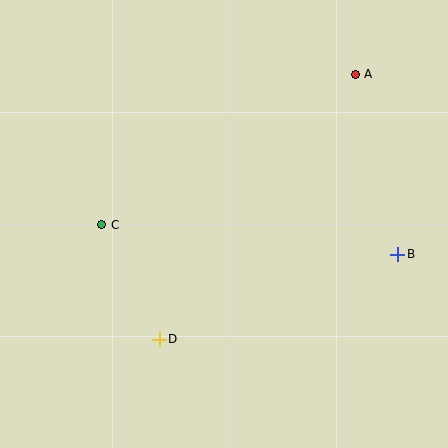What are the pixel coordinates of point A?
Point A is at (355, 74).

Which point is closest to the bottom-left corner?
Point D is closest to the bottom-left corner.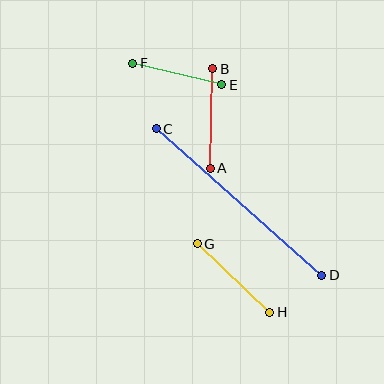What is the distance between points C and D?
The distance is approximately 221 pixels.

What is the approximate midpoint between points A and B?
The midpoint is at approximately (211, 119) pixels.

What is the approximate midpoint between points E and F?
The midpoint is at approximately (177, 74) pixels.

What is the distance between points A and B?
The distance is approximately 99 pixels.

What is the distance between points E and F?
The distance is approximately 91 pixels.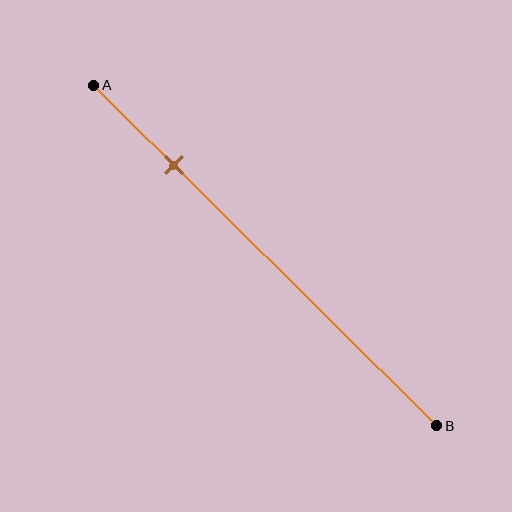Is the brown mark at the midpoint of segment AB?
No, the mark is at about 25% from A, not at the 50% midpoint.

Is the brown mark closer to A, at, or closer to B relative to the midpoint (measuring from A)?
The brown mark is closer to point A than the midpoint of segment AB.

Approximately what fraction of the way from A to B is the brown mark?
The brown mark is approximately 25% of the way from A to B.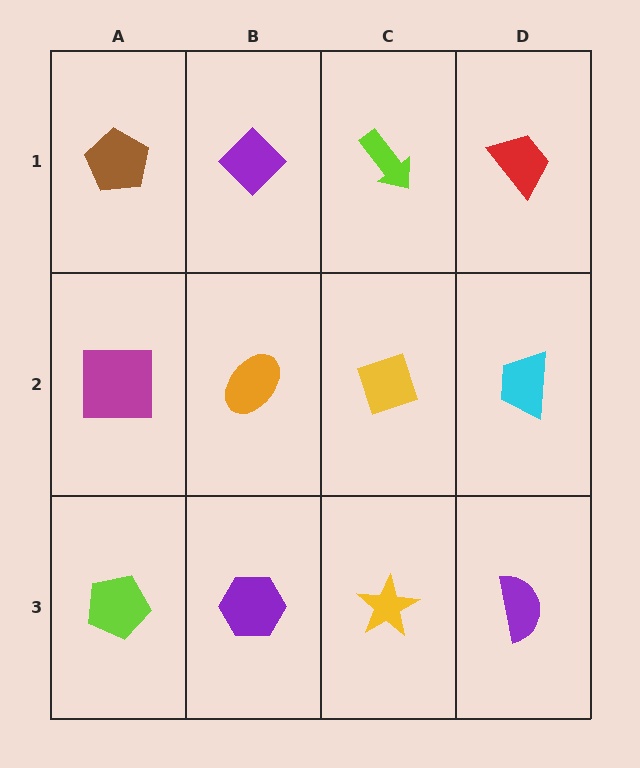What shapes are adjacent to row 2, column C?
A lime arrow (row 1, column C), a yellow star (row 3, column C), an orange ellipse (row 2, column B), a cyan trapezoid (row 2, column D).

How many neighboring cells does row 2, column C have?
4.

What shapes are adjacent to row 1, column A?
A magenta square (row 2, column A), a purple diamond (row 1, column B).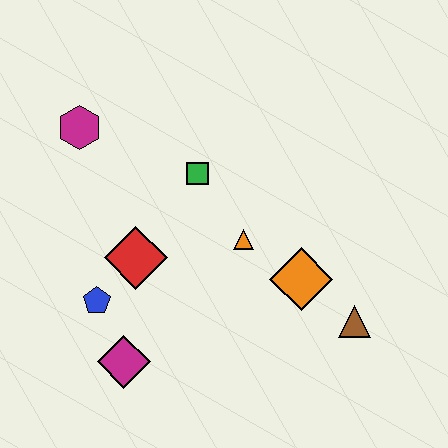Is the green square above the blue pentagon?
Yes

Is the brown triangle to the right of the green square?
Yes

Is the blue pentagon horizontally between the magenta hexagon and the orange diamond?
Yes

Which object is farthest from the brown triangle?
The magenta hexagon is farthest from the brown triangle.